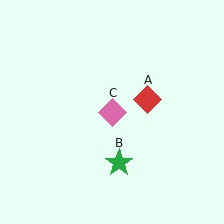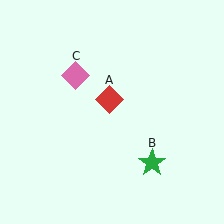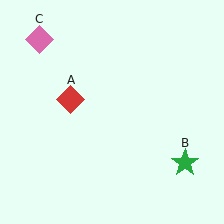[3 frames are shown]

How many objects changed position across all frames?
3 objects changed position: red diamond (object A), green star (object B), pink diamond (object C).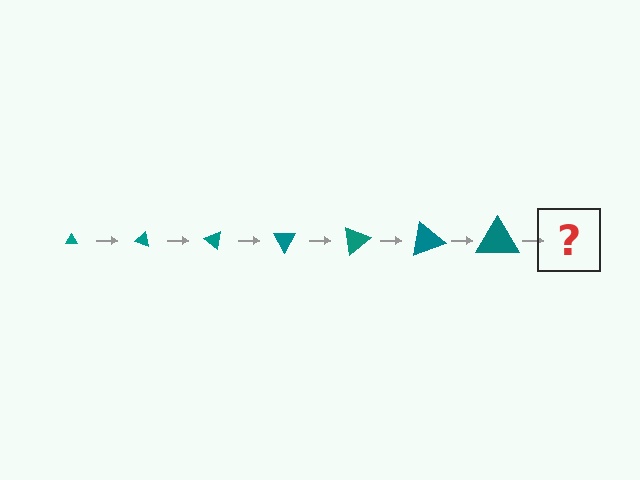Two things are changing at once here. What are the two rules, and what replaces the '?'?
The two rules are that the triangle grows larger each step and it rotates 20 degrees each step. The '?' should be a triangle, larger than the previous one and rotated 140 degrees from the start.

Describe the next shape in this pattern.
It should be a triangle, larger than the previous one and rotated 140 degrees from the start.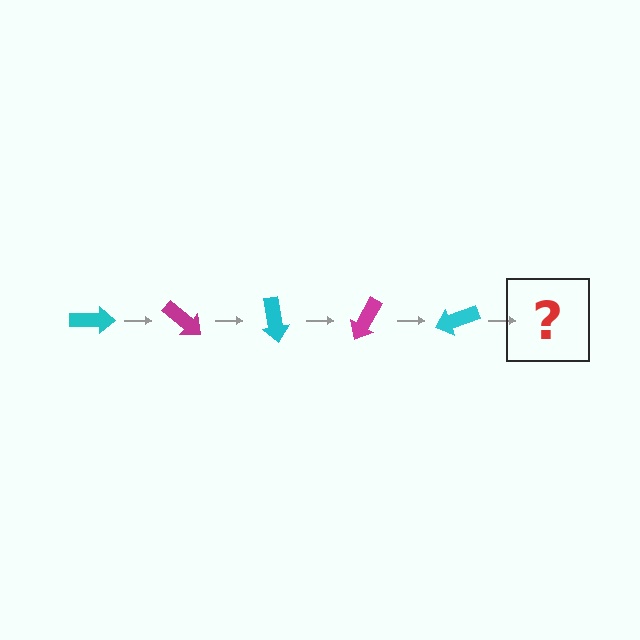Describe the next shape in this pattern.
It should be a magenta arrow, rotated 200 degrees from the start.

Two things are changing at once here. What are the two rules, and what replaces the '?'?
The two rules are that it rotates 40 degrees each step and the color cycles through cyan and magenta. The '?' should be a magenta arrow, rotated 200 degrees from the start.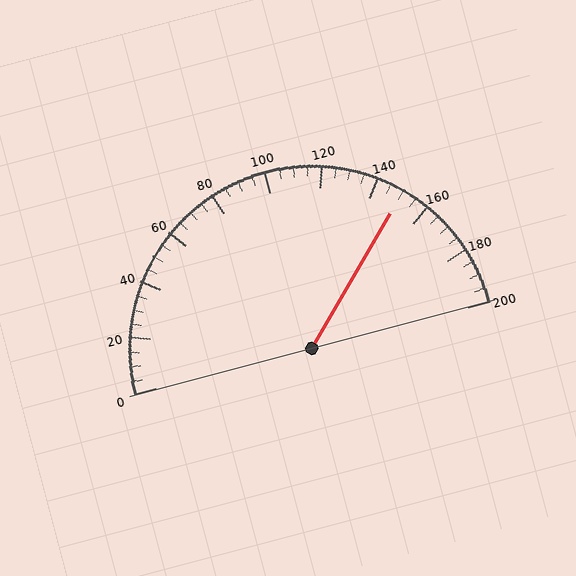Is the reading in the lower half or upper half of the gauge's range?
The reading is in the upper half of the range (0 to 200).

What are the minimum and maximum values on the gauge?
The gauge ranges from 0 to 200.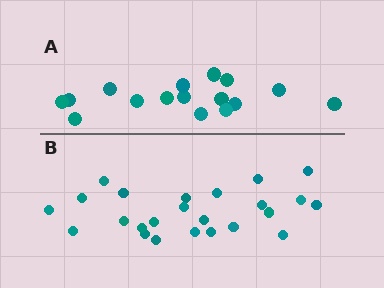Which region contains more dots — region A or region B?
Region B (the bottom region) has more dots.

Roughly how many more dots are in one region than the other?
Region B has roughly 8 or so more dots than region A.